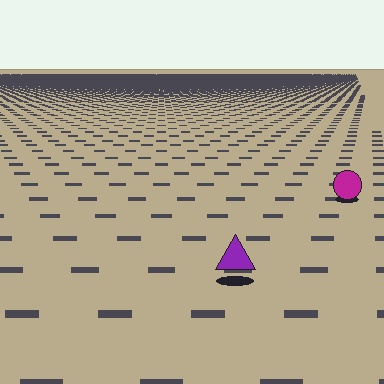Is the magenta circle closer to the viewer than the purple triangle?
No. The purple triangle is closer — you can tell from the texture gradient: the ground texture is coarser near it.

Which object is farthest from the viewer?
The magenta circle is farthest from the viewer. It appears smaller and the ground texture around it is denser.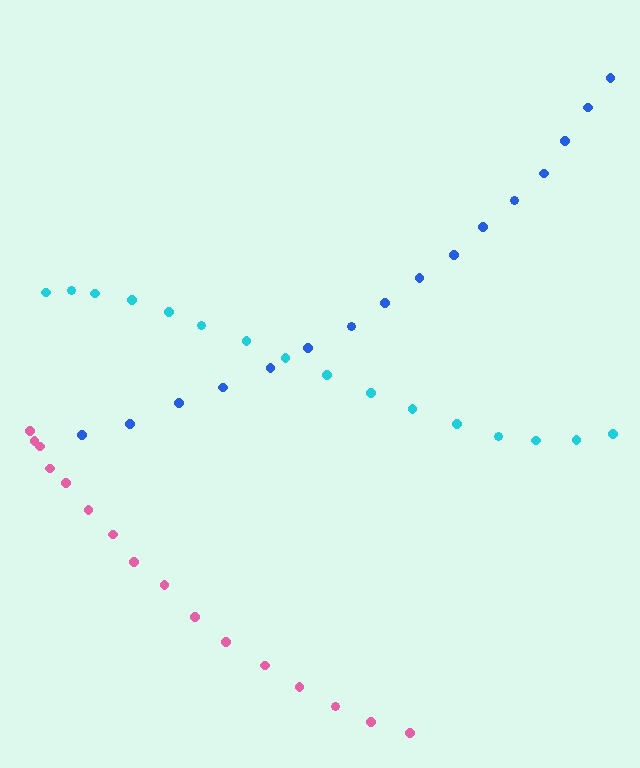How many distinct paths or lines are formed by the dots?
There are 3 distinct paths.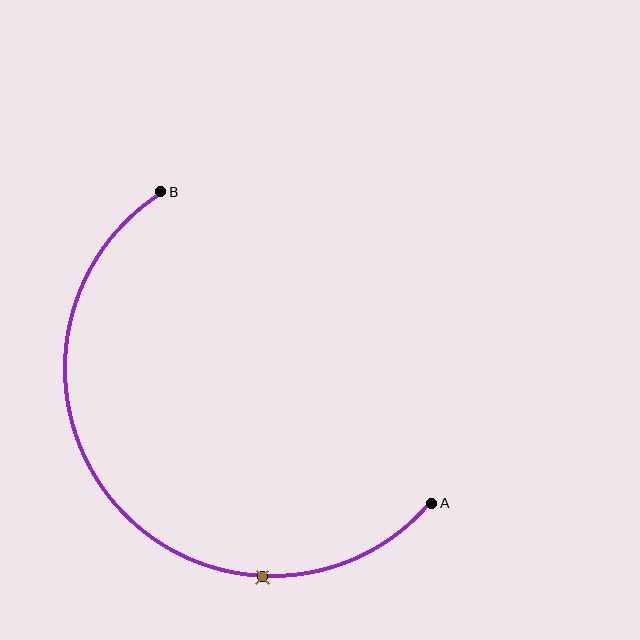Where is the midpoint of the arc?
The arc midpoint is the point on the curve farthest from the straight line joining A and B. It sits below and to the left of that line.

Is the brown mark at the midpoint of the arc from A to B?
No. The brown mark lies on the arc but is closer to endpoint A. The arc midpoint would be at the point on the curve equidistant along the arc from both A and B.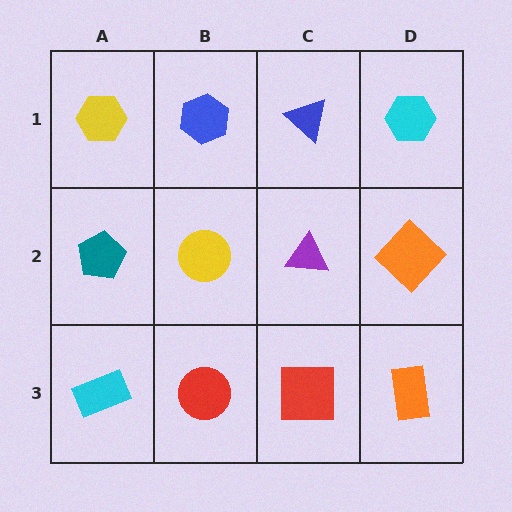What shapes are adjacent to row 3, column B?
A yellow circle (row 2, column B), a cyan rectangle (row 3, column A), a red square (row 3, column C).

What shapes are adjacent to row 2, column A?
A yellow hexagon (row 1, column A), a cyan rectangle (row 3, column A), a yellow circle (row 2, column B).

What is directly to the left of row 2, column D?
A purple triangle.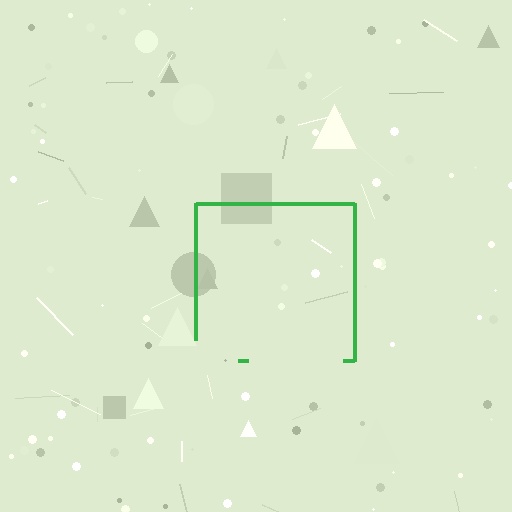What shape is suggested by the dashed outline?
The dashed outline suggests a square.